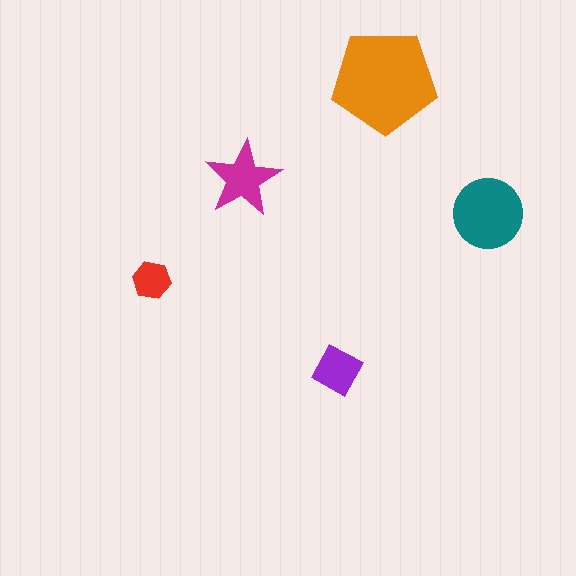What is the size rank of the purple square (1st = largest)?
4th.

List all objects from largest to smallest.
The orange pentagon, the teal circle, the magenta star, the purple square, the red hexagon.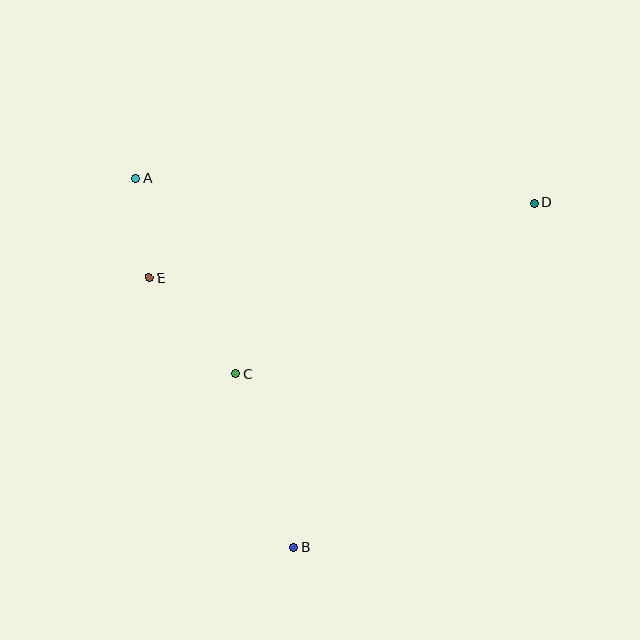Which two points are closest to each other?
Points A and E are closest to each other.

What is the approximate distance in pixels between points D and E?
The distance between D and E is approximately 392 pixels.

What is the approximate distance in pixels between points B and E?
The distance between B and E is approximately 306 pixels.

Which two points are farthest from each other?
Points B and D are farthest from each other.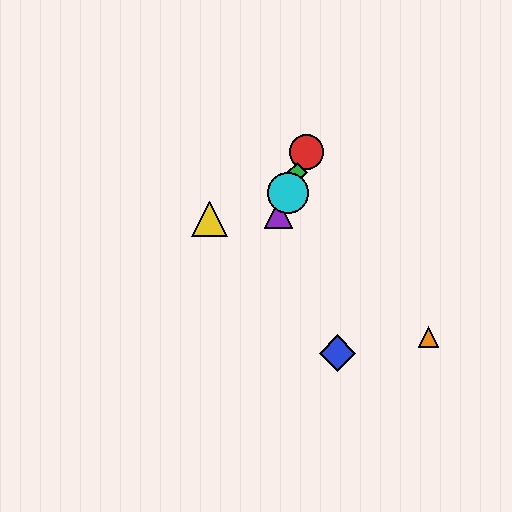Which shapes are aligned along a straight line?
The red circle, the green diamond, the purple triangle, the cyan circle are aligned along a straight line.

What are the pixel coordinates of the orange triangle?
The orange triangle is at (428, 337).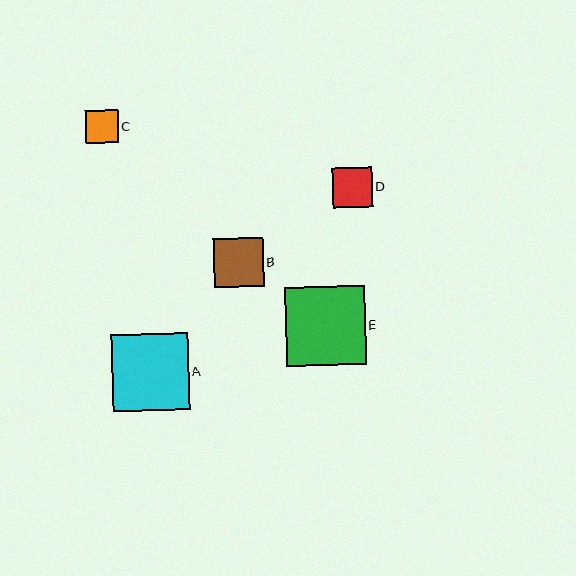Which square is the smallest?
Square C is the smallest with a size of approximately 32 pixels.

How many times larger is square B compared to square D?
Square B is approximately 1.2 times the size of square D.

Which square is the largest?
Square E is the largest with a size of approximately 80 pixels.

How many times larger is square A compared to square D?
Square A is approximately 1.9 times the size of square D.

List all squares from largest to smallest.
From largest to smallest: E, A, B, D, C.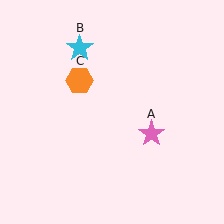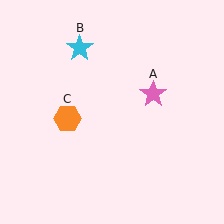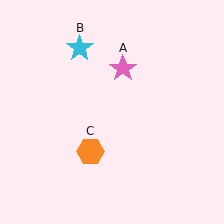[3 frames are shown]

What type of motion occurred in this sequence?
The pink star (object A), orange hexagon (object C) rotated counterclockwise around the center of the scene.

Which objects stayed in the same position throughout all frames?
Cyan star (object B) remained stationary.